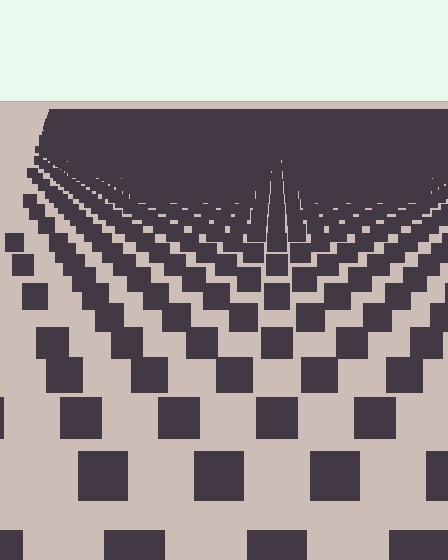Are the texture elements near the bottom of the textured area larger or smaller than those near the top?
Larger. Near the bottom, elements are closer to the viewer and appear at a bigger on-screen size.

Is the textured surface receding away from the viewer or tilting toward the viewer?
The surface is receding away from the viewer. Texture elements get smaller and denser toward the top.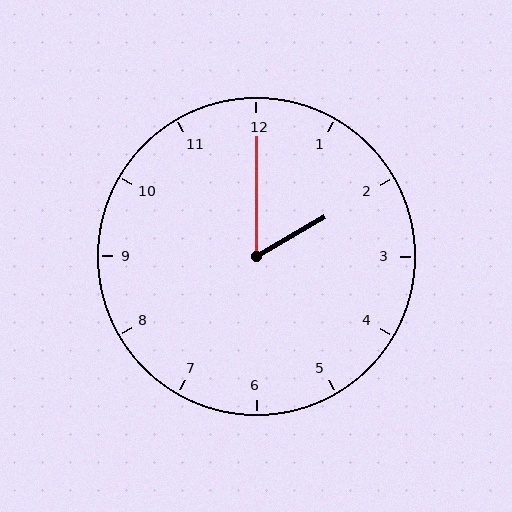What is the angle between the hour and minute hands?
Approximately 60 degrees.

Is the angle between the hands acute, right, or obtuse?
It is acute.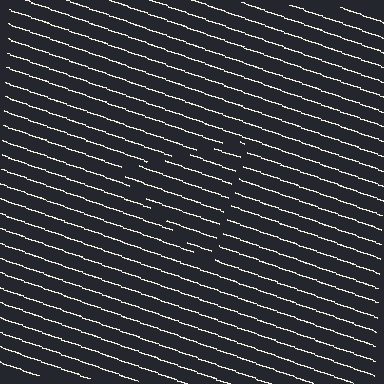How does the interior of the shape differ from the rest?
The interior of the shape contains the same grating, shifted by half a period — the contour is defined by the phase discontinuity where line-ends from the inner and outer gratings abut.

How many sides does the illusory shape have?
3 sides — the line-ends trace a triangle.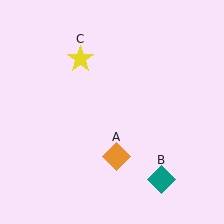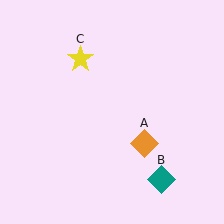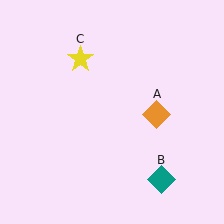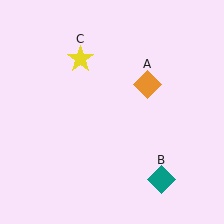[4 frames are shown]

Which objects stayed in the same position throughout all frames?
Teal diamond (object B) and yellow star (object C) remained stationary.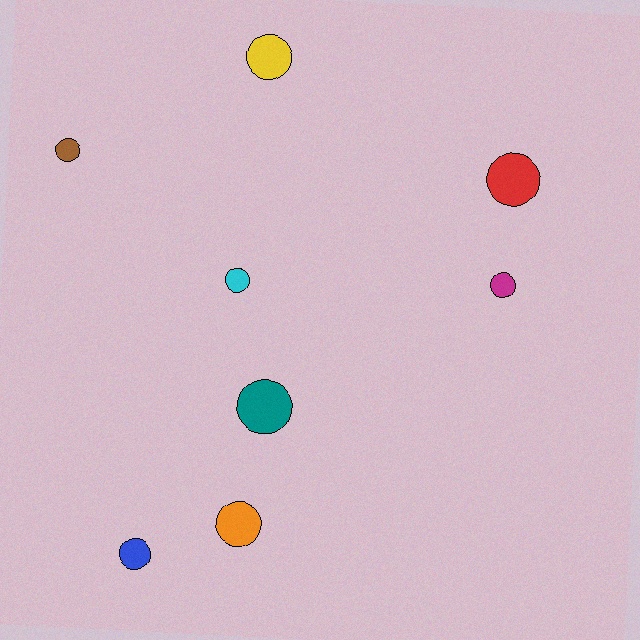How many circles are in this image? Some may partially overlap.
There are 8 circles.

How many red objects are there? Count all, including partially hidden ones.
There is 1 red object.